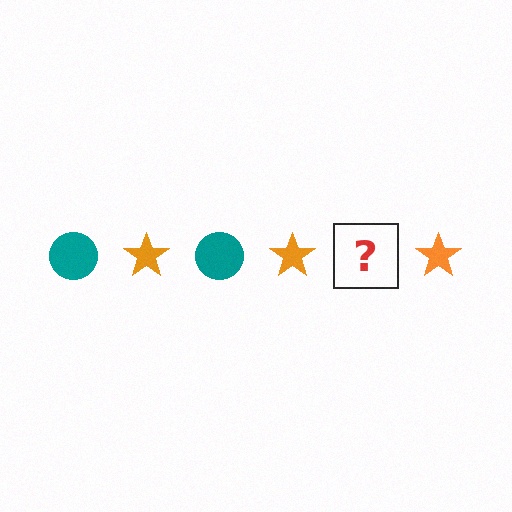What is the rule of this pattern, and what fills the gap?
The rule is that the pattern alternates between teal circle and orange star. The gap should be filled with a teal circle.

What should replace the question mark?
The question mark should be replaced with a teal circle.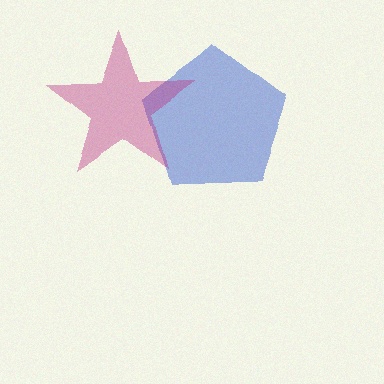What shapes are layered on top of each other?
The layered shapes are: a blue pentagon, a magenta star.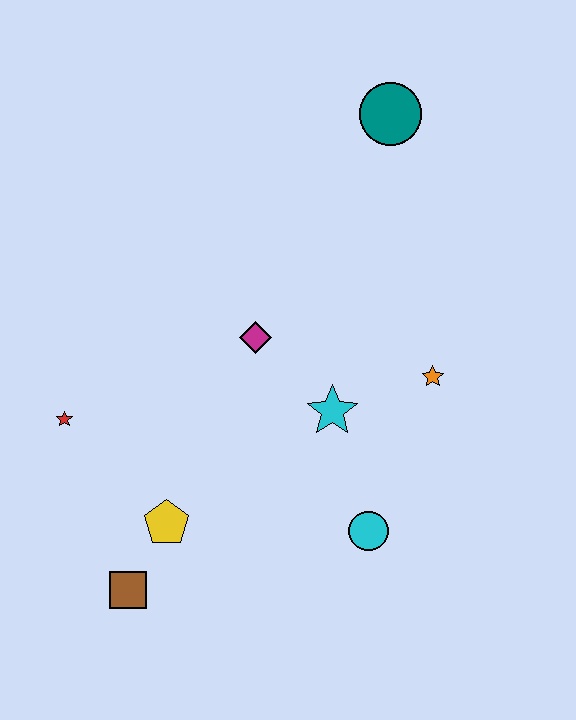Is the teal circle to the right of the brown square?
Yes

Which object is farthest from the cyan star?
The teal circle is farthest from the cyan star.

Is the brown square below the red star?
Yes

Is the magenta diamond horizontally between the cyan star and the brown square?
Yes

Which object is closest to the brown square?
The yellow pentagon is closest to the brown square.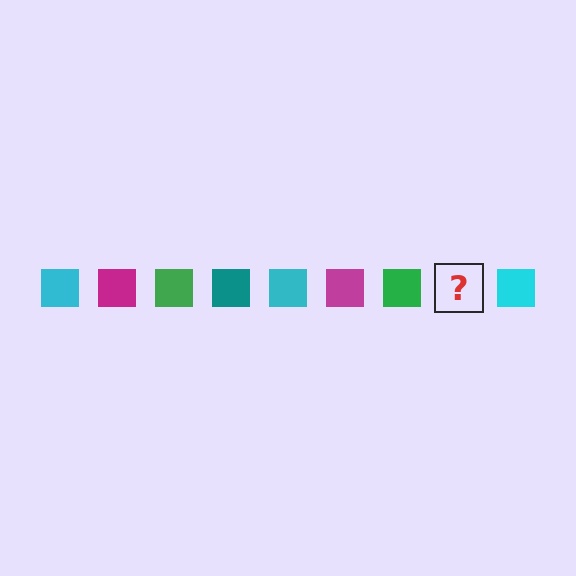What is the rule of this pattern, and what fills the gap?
The rule is that the pattern cycles through cyan, magenta, green, teal squares. The gap should be filled with a teal square.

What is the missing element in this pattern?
The missing element is a teal square.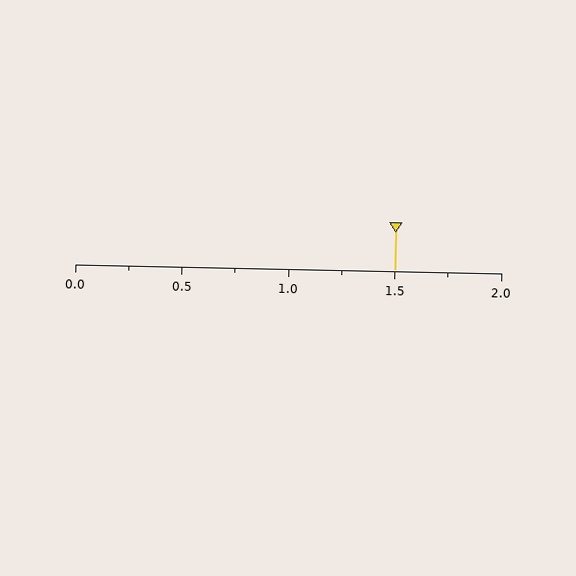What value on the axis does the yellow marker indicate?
The marker indicates approximately 1.5.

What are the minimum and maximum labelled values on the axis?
The axis runs from 0.0 to 2.0.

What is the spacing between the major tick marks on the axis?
The major ticks are spaced 0.5 apart.